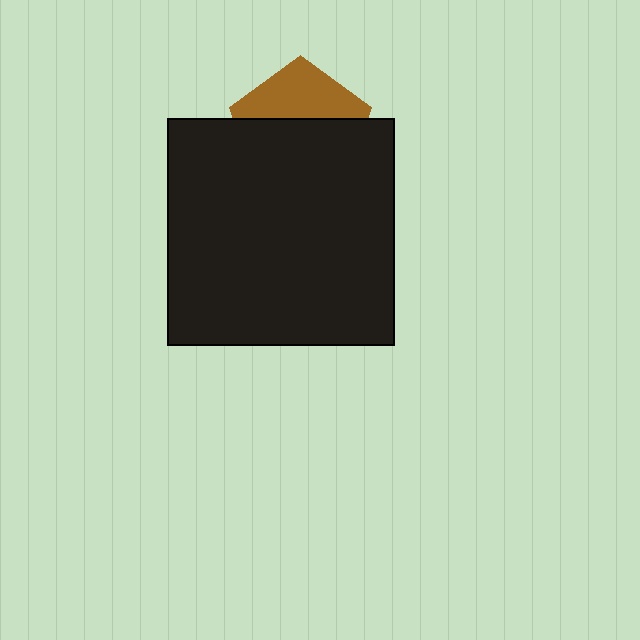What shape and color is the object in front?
The object in front is a black square.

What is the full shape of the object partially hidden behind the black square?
The partially hidden object is a brown pentagon.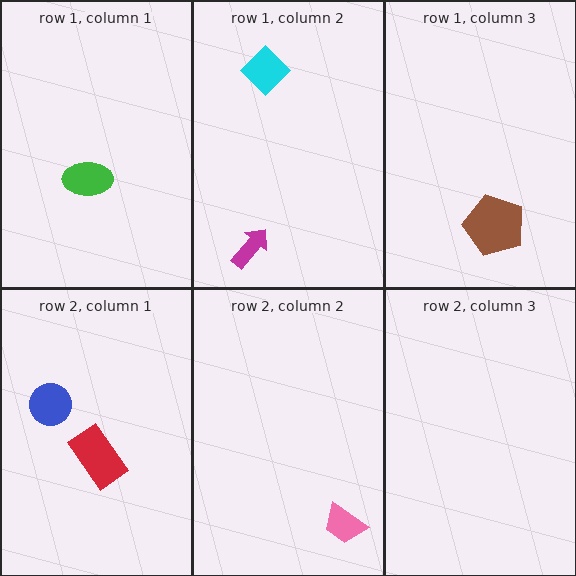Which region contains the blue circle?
The row 2, column 1 region.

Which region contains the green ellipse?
The row 1, column 1 region.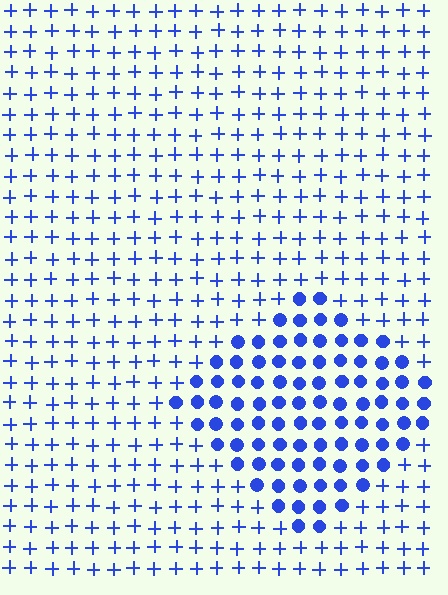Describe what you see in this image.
The image is filled with small blue elements arranged in a uniform grid. A diamond-shaped region contains circles, while the surrounding area contains plus signs. The boundary is defined purely by the change in element shape.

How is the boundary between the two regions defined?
The boundary is defined by a change in element shape: circles inside vs. plus signs outside. All elements share the same color and spacing.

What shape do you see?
I see a diamond.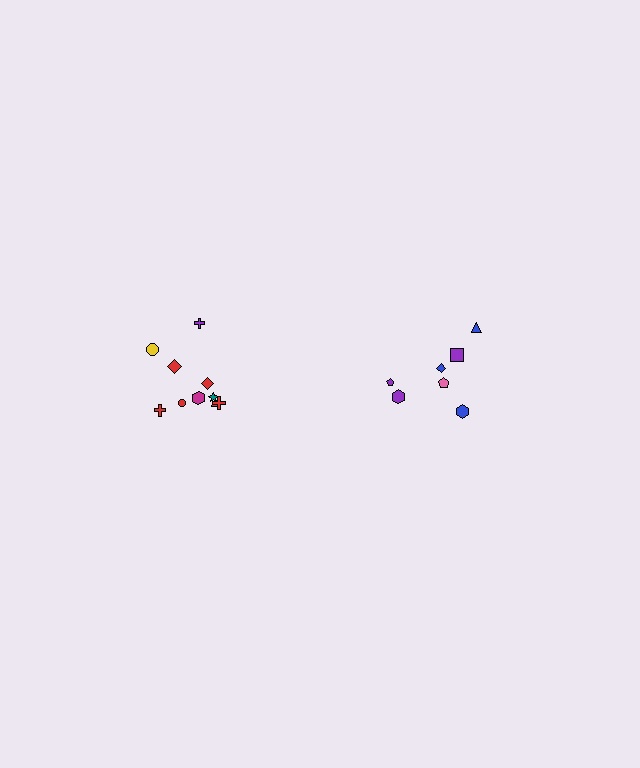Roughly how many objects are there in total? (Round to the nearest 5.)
Roughly 15 objects in total.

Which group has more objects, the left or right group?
The left group.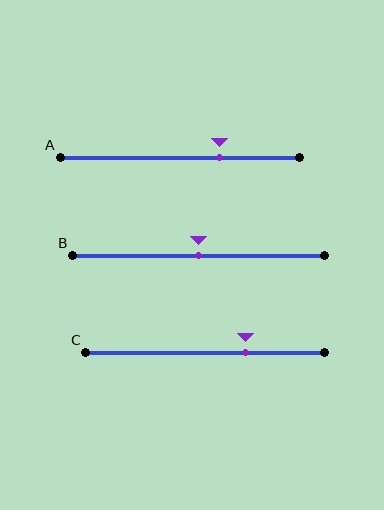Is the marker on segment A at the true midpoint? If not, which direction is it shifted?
No, the marker on segment A is shifted to the right by about 16% of the segment length.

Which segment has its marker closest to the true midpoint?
Segment B has its marker closest to the true midpoint.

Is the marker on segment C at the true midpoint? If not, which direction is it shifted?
No, the marker on segment C is shifted to the right by about 17% of the segment length.